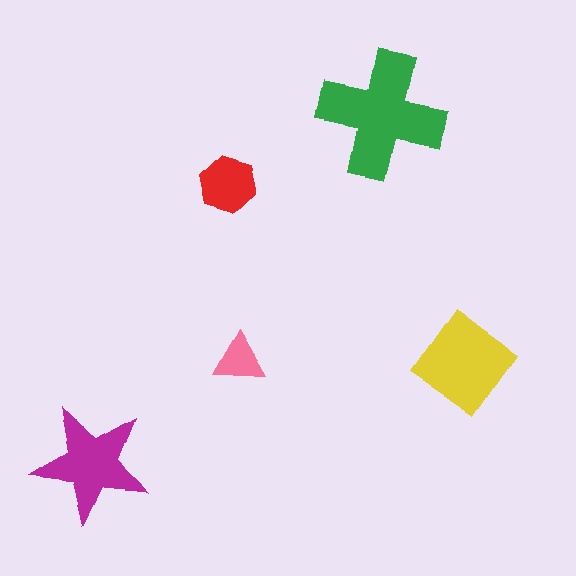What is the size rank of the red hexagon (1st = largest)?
4th.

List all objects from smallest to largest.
The pink triangle, the red hexagon, the magenta star, the yellow diamond, the green cross.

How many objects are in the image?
There are 5 objects in the image.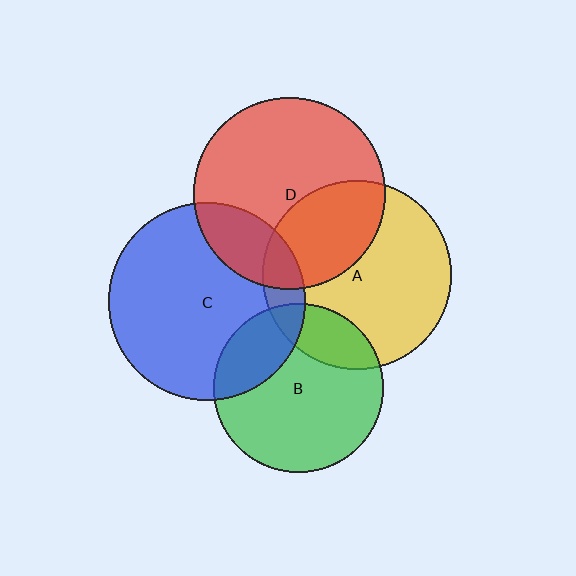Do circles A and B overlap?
Yes.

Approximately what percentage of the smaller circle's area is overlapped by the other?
Approximately 20%.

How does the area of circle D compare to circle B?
Approximately 1.3 times.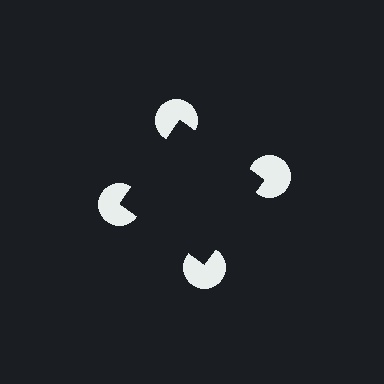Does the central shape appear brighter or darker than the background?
It typically appears slightly darker than the background, even though no actual brightness change is drawn.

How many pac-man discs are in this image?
There are 4 — one at each vertex of the illusory square.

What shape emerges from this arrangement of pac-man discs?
An illusory square — its edges are inferred from the aligned wedge cuts in the pac-man discs, not physically drawn.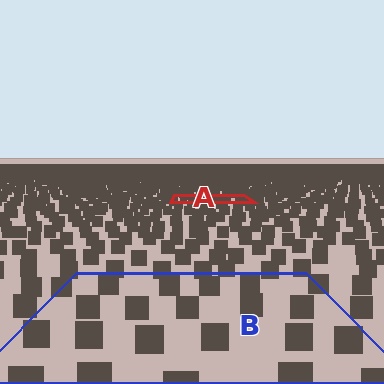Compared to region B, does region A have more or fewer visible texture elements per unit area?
Region A has more texture elements per unit area — they are packed more densely because it is farther away.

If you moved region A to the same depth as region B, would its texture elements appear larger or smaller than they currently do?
They would appear larger. At a closer depth, the same texture elements are projected at a bigger on-screen size.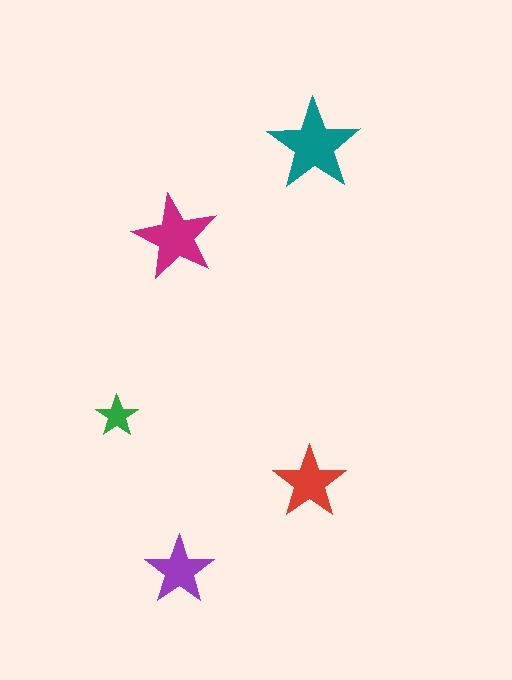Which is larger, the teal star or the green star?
The teal one.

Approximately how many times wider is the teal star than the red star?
About 1.5 times wider.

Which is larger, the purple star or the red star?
The red one.